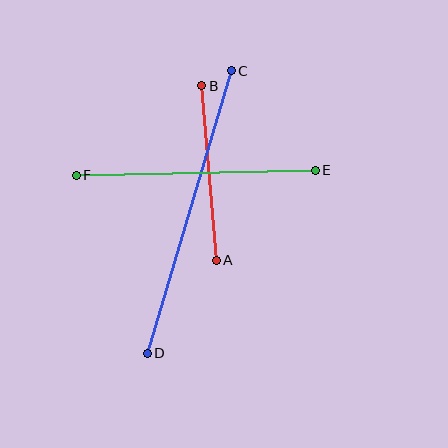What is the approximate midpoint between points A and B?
The midpoint is at approximately (209, 173) pixels.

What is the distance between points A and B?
The distance is approximately 175 pixels.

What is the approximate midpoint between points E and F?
The midpoint is at approximately (196, 173) pixels.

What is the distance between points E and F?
The distance is approximately 239 pixels.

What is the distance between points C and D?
The distance is approximately 295 pixels.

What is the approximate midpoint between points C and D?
The midpoint is at approximately (189, 212) pixels.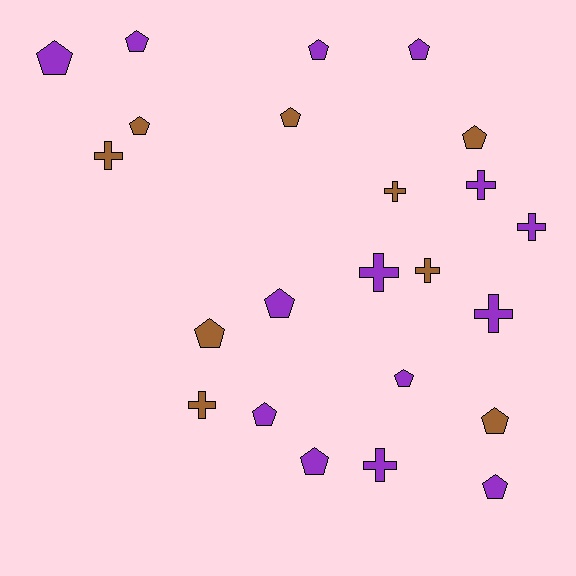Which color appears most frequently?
Purple, with 14 objects.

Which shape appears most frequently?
Pentagon, with 14 objects.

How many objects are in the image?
There are 23 objects.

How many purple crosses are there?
There are 5 purple crosses.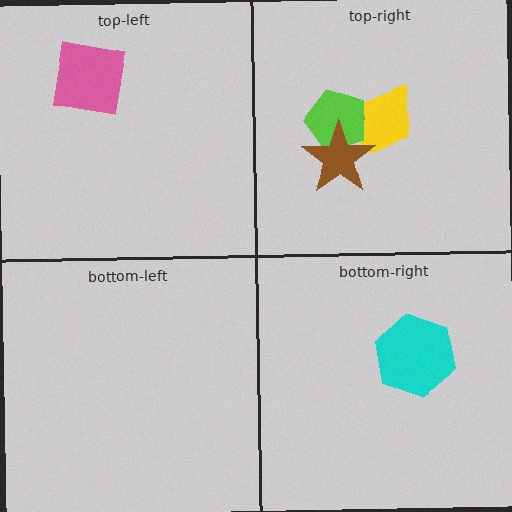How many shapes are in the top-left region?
1.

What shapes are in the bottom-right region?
The cyan hexagon.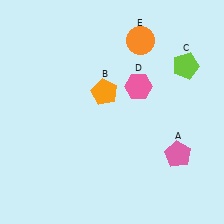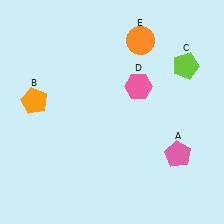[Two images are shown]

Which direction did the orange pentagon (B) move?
The orange pentagon (B) moved left.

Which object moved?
The orange pentagon (B) moved left.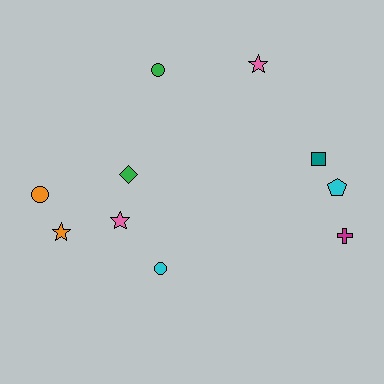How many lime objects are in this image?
There are no lime objects.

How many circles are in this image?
There are 3 circles.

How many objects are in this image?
There are 10 objects.